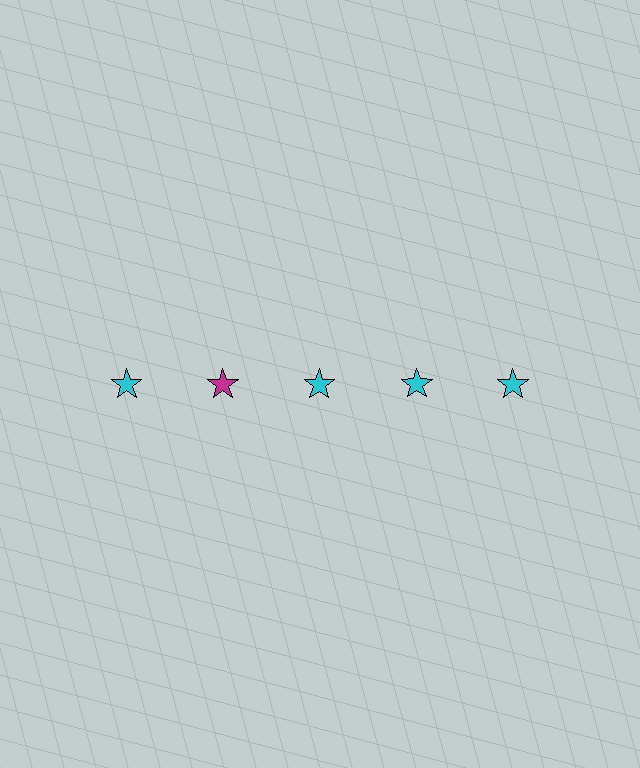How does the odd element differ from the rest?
It has a different color: magenta instead of cyan.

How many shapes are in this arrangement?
There are 5 shapes arranged in a grid pattern.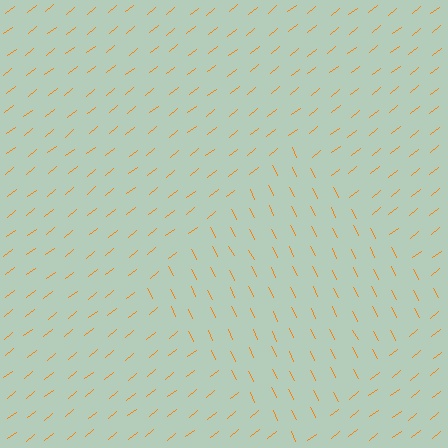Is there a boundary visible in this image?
Yes, there is a texture boundary formed by a change in line orientation.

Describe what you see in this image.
The image is filled with small orange line segments. A diamond region in the image has lines oriented differently from the surrounding lines, creating a visible texture boundary.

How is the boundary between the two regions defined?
The boundary is defined purely by a change in line orientation (approximately 77 degrees difference). All lines are the same color and thickness.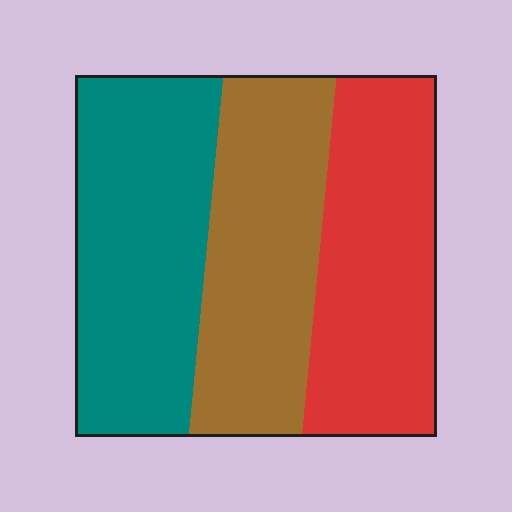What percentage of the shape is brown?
Brown covers roughly 30% of the shape.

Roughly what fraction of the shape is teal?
Teal covers 36% of the shape.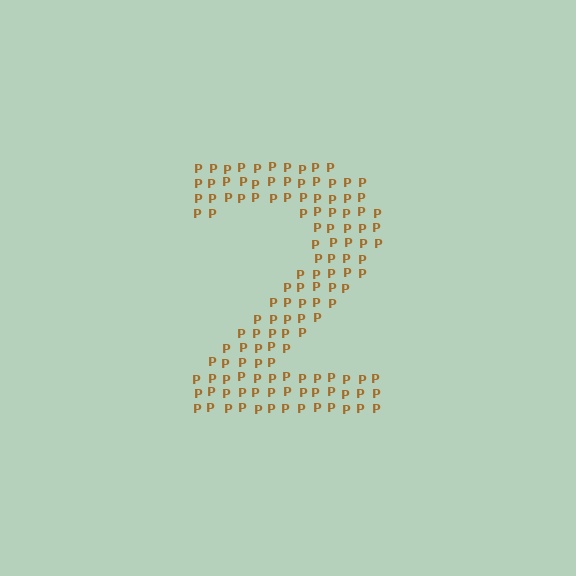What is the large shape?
The large shape is the digit 2.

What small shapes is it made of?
It is made of small letter P's.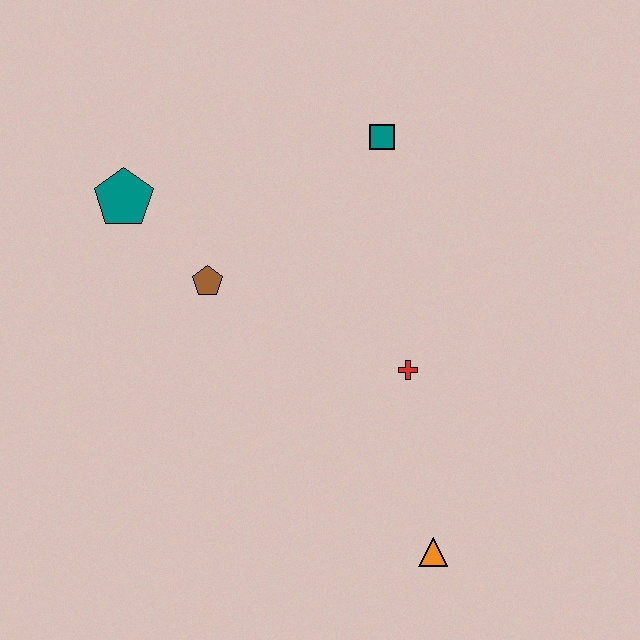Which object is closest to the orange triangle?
The red cross is closest to the orange triangle.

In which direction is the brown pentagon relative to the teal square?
The brown pentagon is to the left of the teal square.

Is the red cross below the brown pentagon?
Yes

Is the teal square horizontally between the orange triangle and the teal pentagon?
Yes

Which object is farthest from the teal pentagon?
The orange triangle is farthest from the teal pentagon.